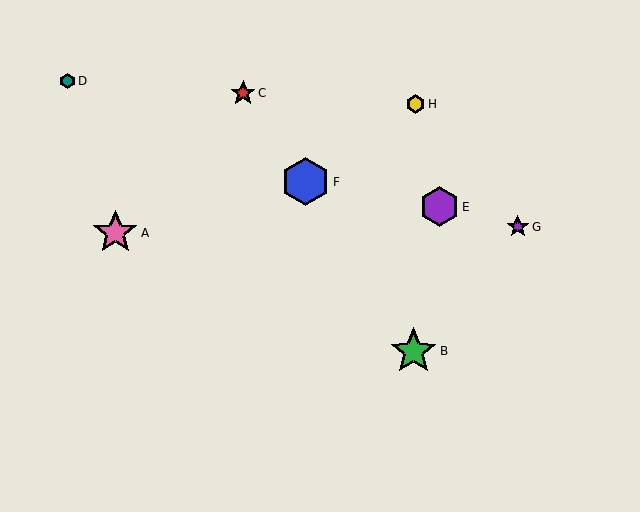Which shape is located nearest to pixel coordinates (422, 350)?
The green star (labeled B) at (414, 352) is nearest to that location.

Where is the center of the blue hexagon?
The center of the blue hexagon is at (306, 182).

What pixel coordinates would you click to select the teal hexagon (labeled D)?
Click at (68, 81) to select the teal hexagon D.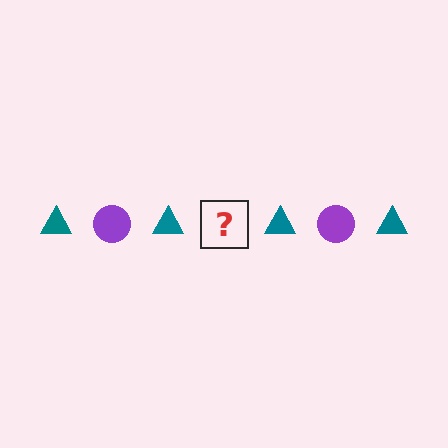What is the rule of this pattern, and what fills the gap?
The rule is that the pattern alternates between teal triangle and purple circle. The gap should be filled with a purple circle.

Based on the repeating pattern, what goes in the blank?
The blank should be a purple circle.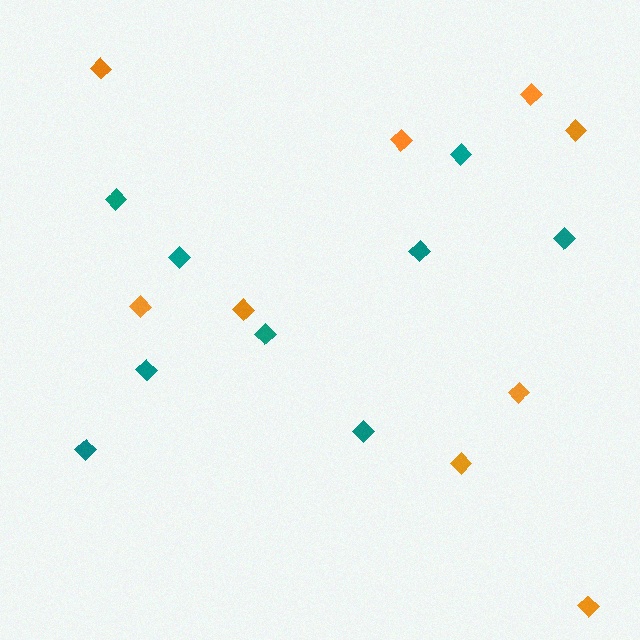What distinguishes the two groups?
There are 2 groups: one group of orange diamonds (9) and one group of teal diamonds (9).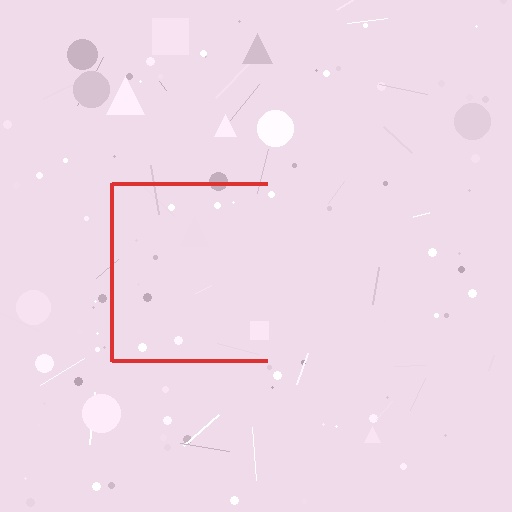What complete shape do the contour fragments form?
The contour fragments form a square.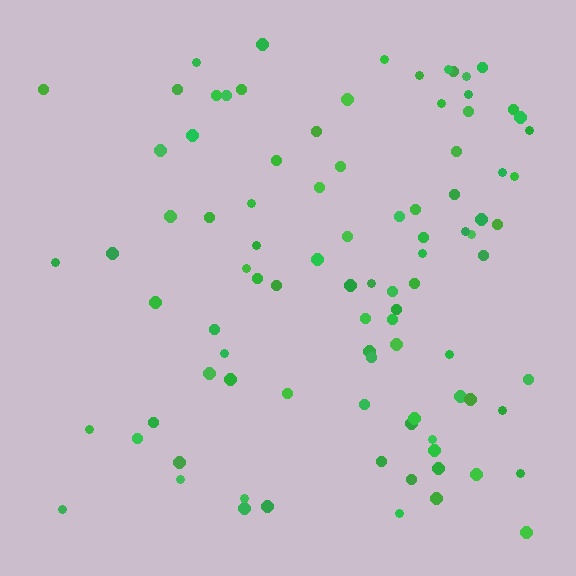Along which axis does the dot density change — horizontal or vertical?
Horizontal.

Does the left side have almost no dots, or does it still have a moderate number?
Still a moderate number, just noticeably fewer than the right.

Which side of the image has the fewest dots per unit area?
The left.